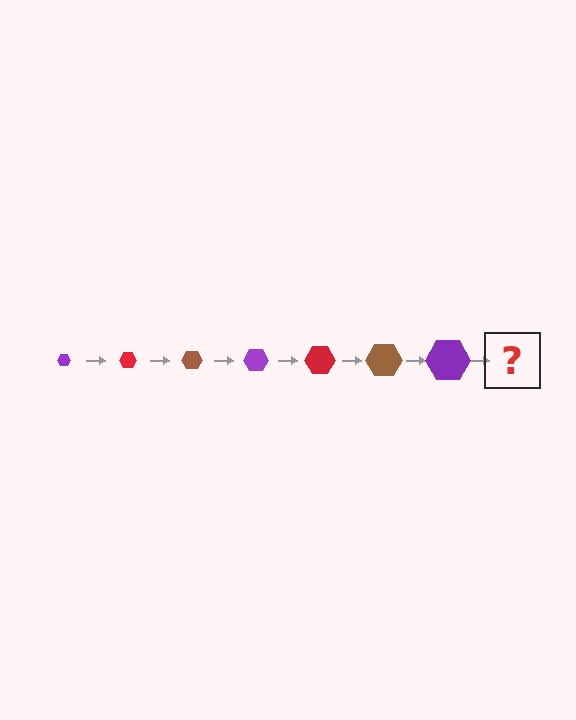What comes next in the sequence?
The next element should be a red hexagon, larger than the previous one.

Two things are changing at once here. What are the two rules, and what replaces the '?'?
The two rules are that the hexagon grows larger each step and the color cycles through purple, red, and brown. The '?' should be a red hexagon, larger than the previous one.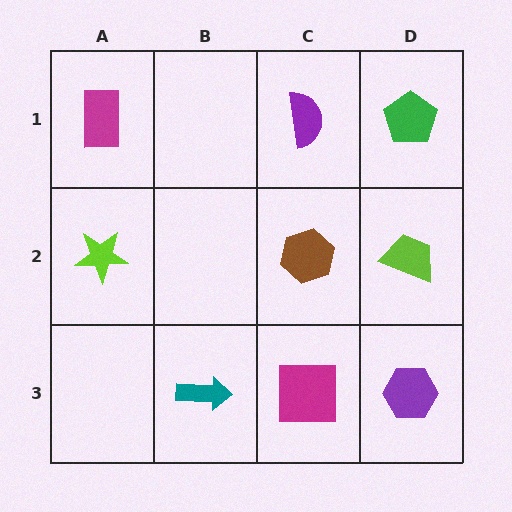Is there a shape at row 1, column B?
No, that cell is empty.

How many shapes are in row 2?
3 shapes.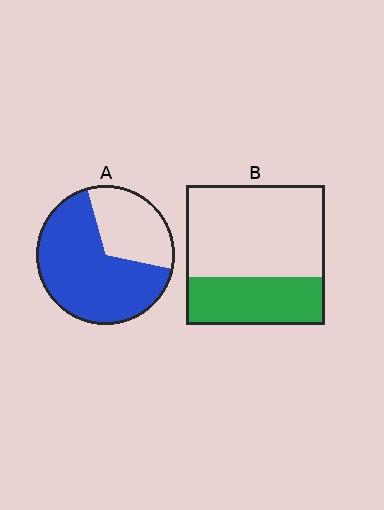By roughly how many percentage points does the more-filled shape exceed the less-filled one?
By roughly 35 percentage points (A over B).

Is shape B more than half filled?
No.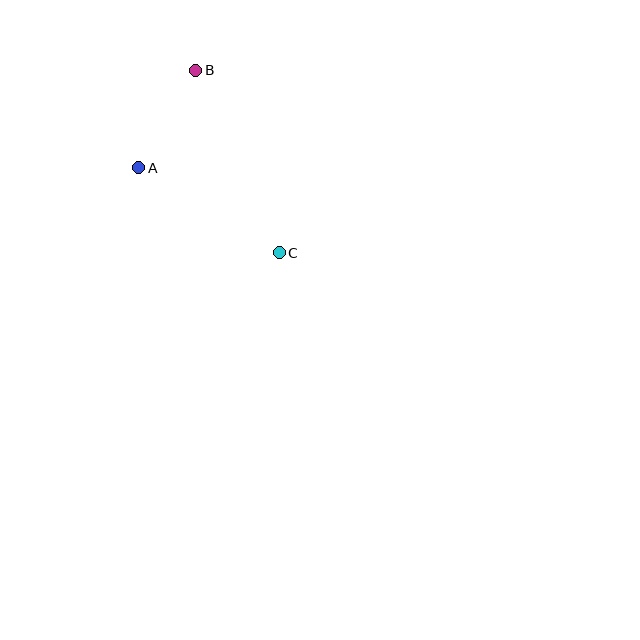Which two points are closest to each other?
Points A and B are closest to each other.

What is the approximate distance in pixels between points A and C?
The distance between A and C is approximately 164 pixels.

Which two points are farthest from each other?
Points B and C are farthest from each other.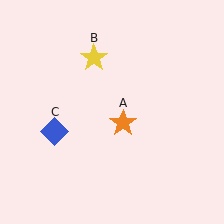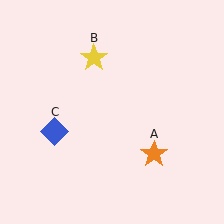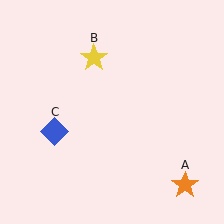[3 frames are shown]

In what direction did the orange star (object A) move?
The orange star (object A) moved down and to the right.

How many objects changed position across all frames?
1 object changed position: orange star (object A).